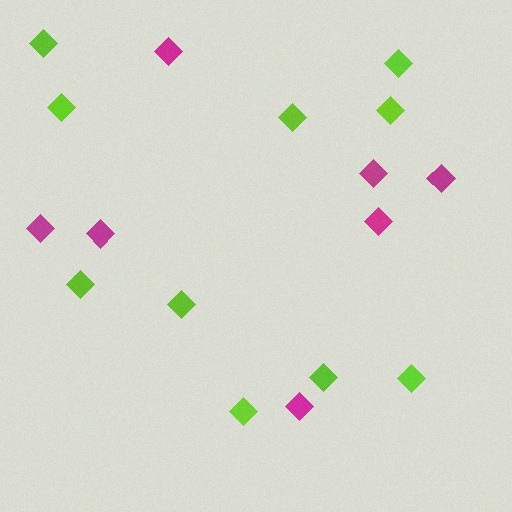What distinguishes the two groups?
There are 2 groups: one group of lime diamonds (10) and one group of magenta diamonds (7).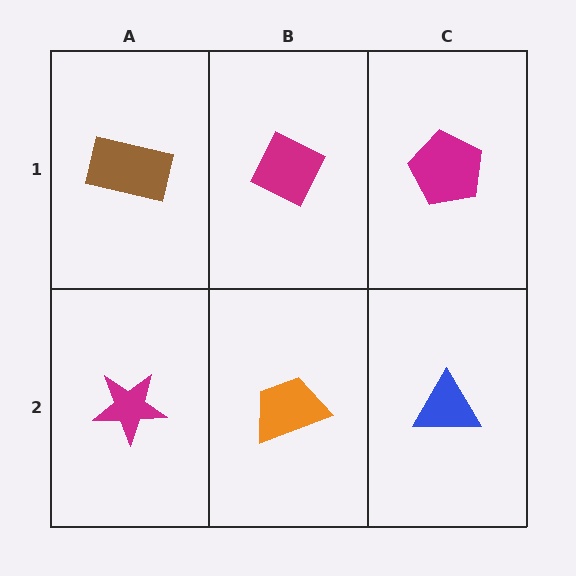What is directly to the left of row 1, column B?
A brown rectangle.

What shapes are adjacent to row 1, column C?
A blue triangle (row 2, column C), a magenta diamond (row 1, column B).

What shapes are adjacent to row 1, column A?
A magenta star (row 2, column A), a magenta diamond (row 1, column B).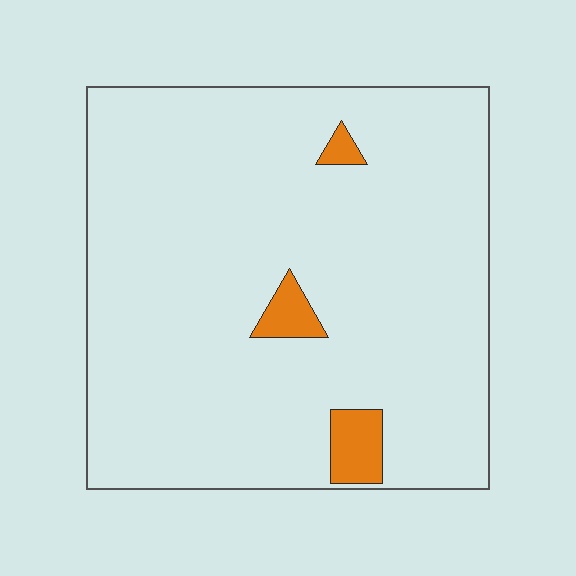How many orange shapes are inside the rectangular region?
3.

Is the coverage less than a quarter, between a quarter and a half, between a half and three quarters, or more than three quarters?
Less than a quarter.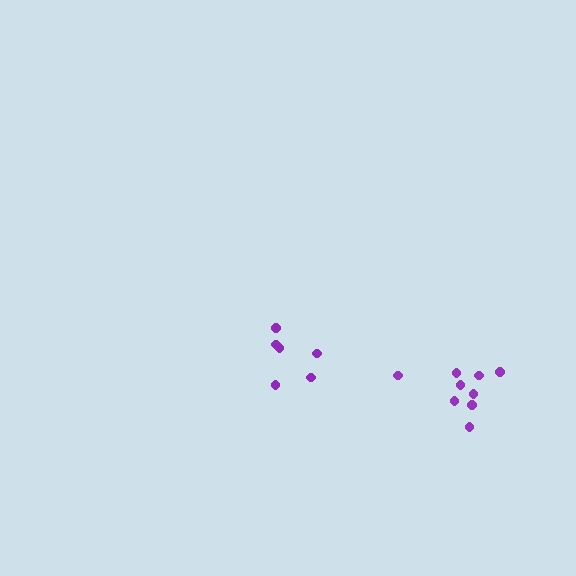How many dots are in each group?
Group 1: 6 dots, Group 2: 9 dots (15 total).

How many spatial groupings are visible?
There are 2 spatial groupings.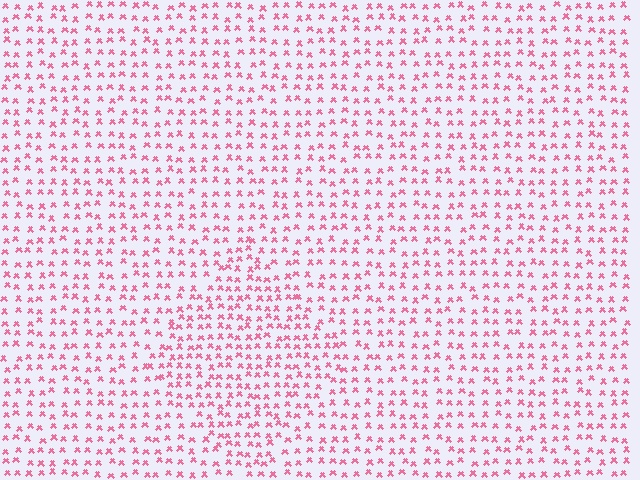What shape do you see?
I see a diamond.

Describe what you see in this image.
The image contains small pink elements arranged at two different densities. A diamond-shaped region is visible where the elements are more densely packed than the surrounding area.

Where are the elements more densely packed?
The elements are more densely packed inside the diamond boundary.